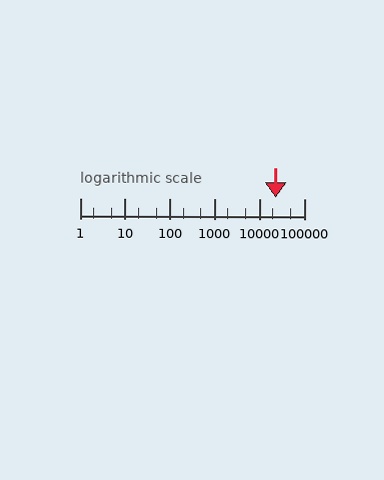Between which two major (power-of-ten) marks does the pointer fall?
The pointer is between 10000 and 100000.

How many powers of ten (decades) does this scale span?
The scale spans 5 decades, from 1 to 100000.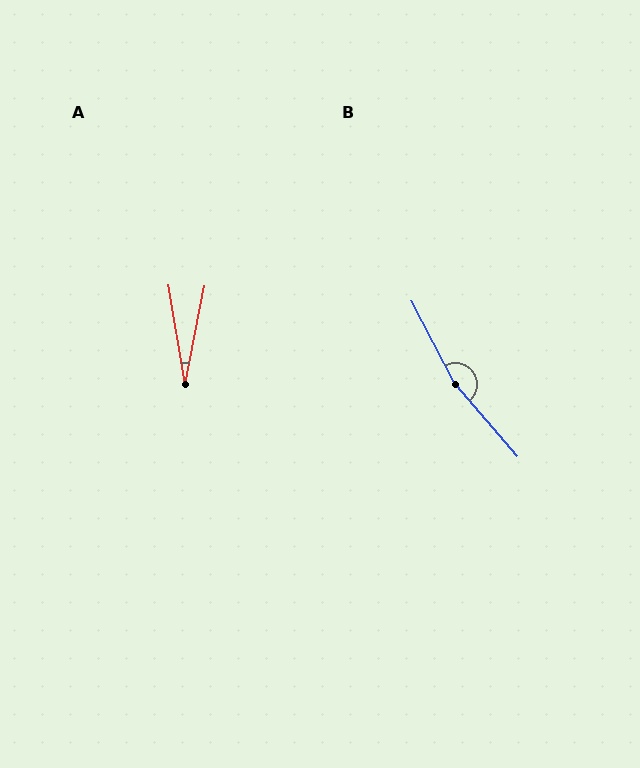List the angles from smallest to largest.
A (20°), B (167°).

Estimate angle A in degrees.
Approximately 20 degrees.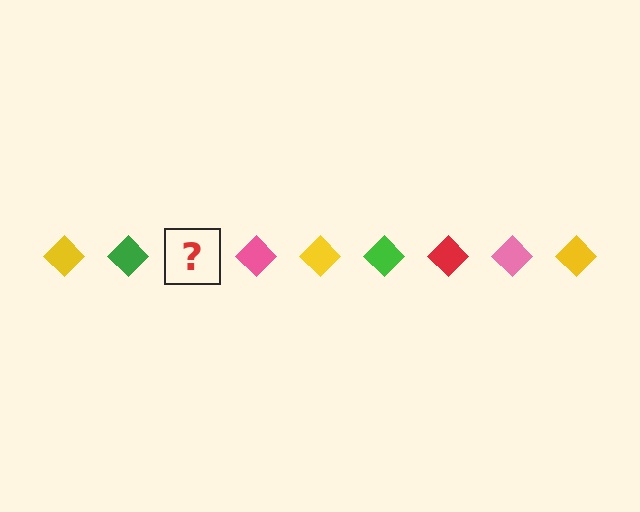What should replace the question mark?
The question mark should be replaced with a red diamond.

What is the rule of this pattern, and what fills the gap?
The rule is that the pattern cycles through yellow, green, red, pink diamonds. The gap should be filled with a red diamond.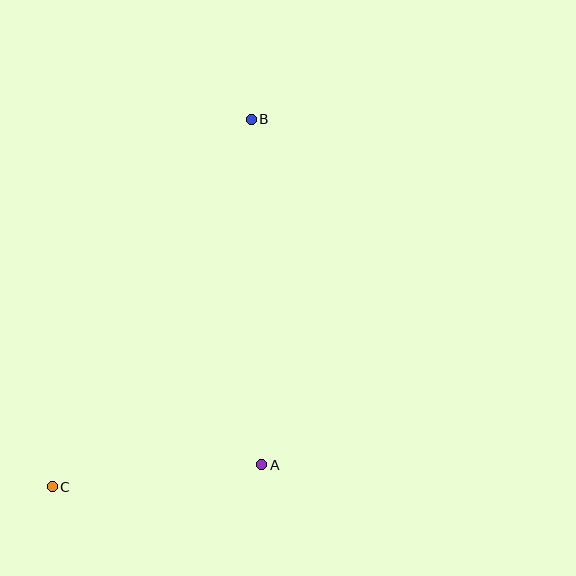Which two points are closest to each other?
Points A and C are closest to each other.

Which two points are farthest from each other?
Points B and C are farthest from each other.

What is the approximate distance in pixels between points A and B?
The distance between A and B is approximately 346 pixels.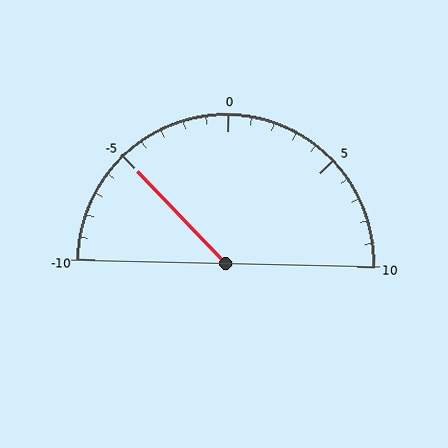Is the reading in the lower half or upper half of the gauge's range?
The reading is in the lower half of the range (-10 to 10).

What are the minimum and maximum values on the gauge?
The gauge ranges from -10 to 10.